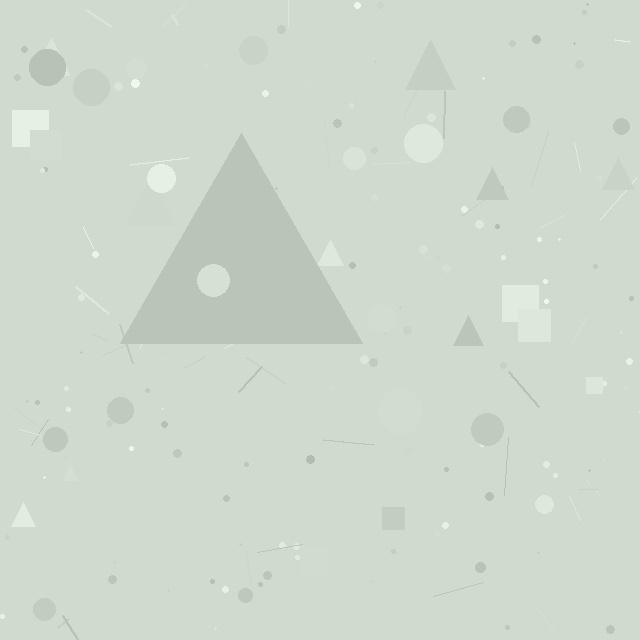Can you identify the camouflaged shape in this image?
The camouflaged shape is a triangle.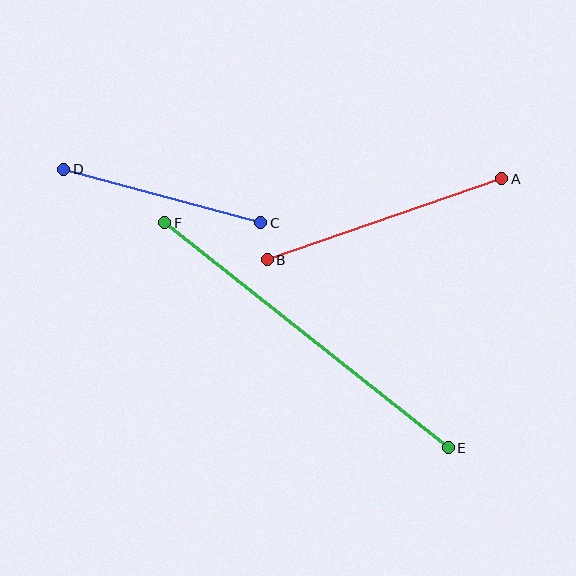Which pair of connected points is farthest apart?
Points E and F are farthest apart.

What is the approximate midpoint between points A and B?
The midpoint is at approximately (384, 219) pixels.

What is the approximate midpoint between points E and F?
The midpoint is at approximately (306, 335) pixels.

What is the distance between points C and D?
The distance is approximately 204 pixels.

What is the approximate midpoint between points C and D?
The midpoint is at approximately (162, 196) pixels.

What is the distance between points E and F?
The distance is approximately 362 pixels.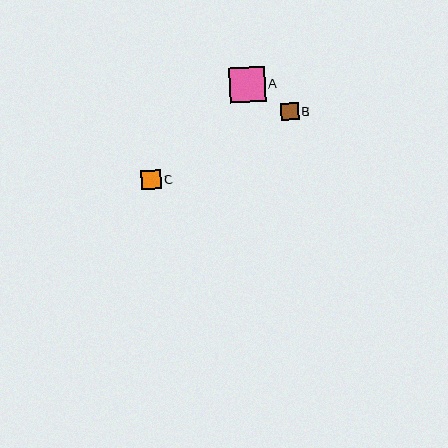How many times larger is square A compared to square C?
Square A is approximately 1.8 times the size of square C.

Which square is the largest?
Square A is the largest with a size of approximately 36 pixels.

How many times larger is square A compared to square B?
Square A is approximately 2.0 times the size of square B.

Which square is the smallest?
Square B is the smallest with a size of approximately 17 pixels.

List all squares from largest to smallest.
From largest to smallest: A, C, B.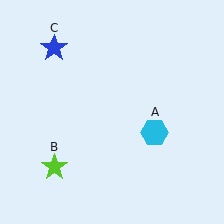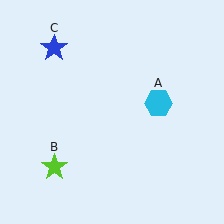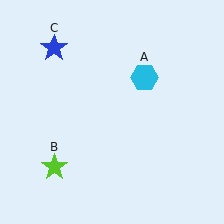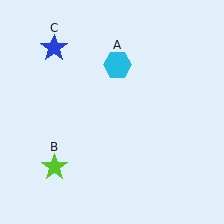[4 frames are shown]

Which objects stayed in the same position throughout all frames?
Lime star (object B) and blue star (object C) remained stationary.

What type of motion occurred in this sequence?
The cyan hexagon (object A) rotated counterclockwise around the center of the scene.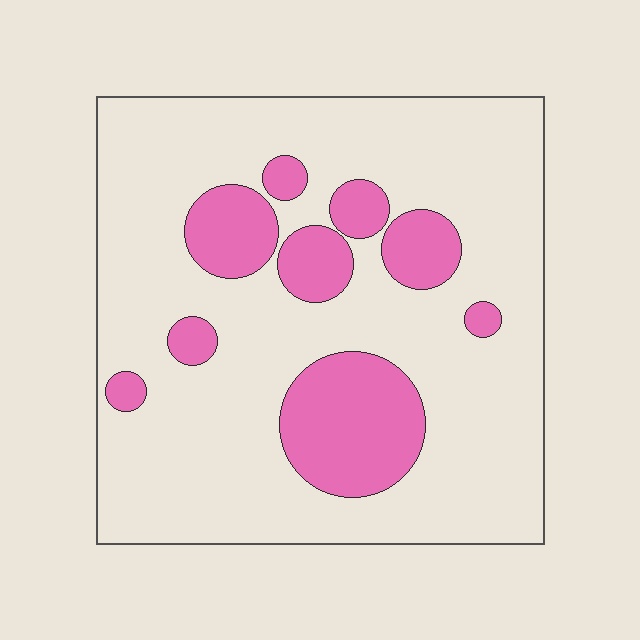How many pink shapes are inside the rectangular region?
9.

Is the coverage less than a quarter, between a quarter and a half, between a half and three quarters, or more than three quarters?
Less than a quarter.